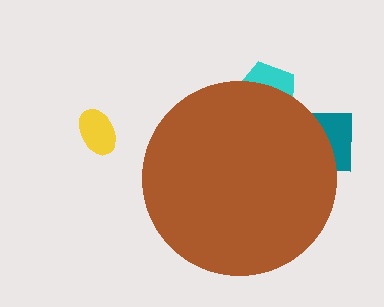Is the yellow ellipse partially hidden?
No, the yellow ellipse is fully visible.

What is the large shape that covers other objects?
A brown circle.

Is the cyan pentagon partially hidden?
Yes, the cyan pentagon is partially hidden behind the brown circle.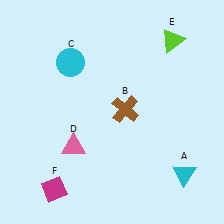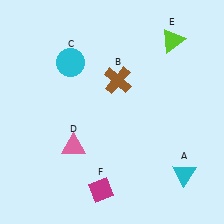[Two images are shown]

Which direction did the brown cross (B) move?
The brown cross (B) moved up.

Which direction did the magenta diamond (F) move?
The magenta diamond (F) moved right.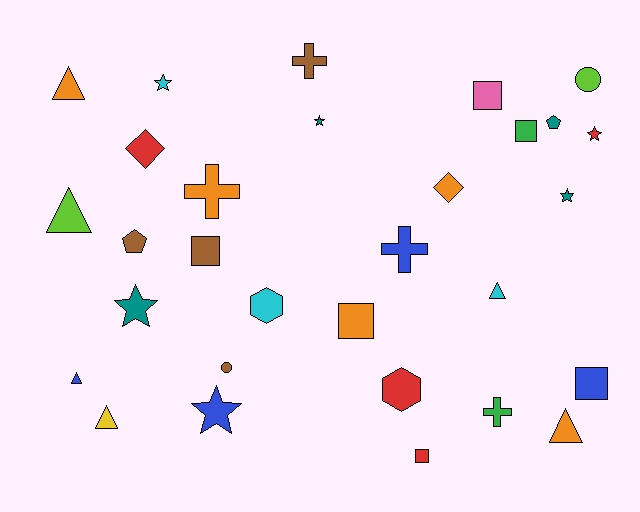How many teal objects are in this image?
There are 4 teal objects.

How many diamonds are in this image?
There are 2 diamonds.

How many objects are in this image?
There are 30 objects.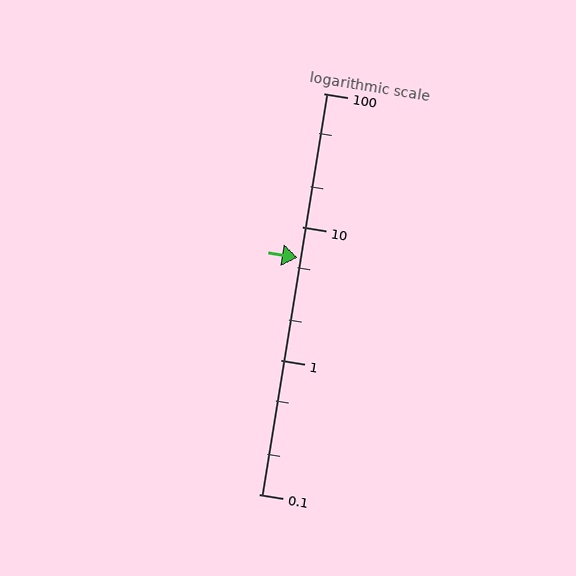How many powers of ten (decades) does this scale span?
The scale spans 3 decades, from 0.1 to 100.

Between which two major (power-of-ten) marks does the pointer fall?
The pointer is between 1 and 10.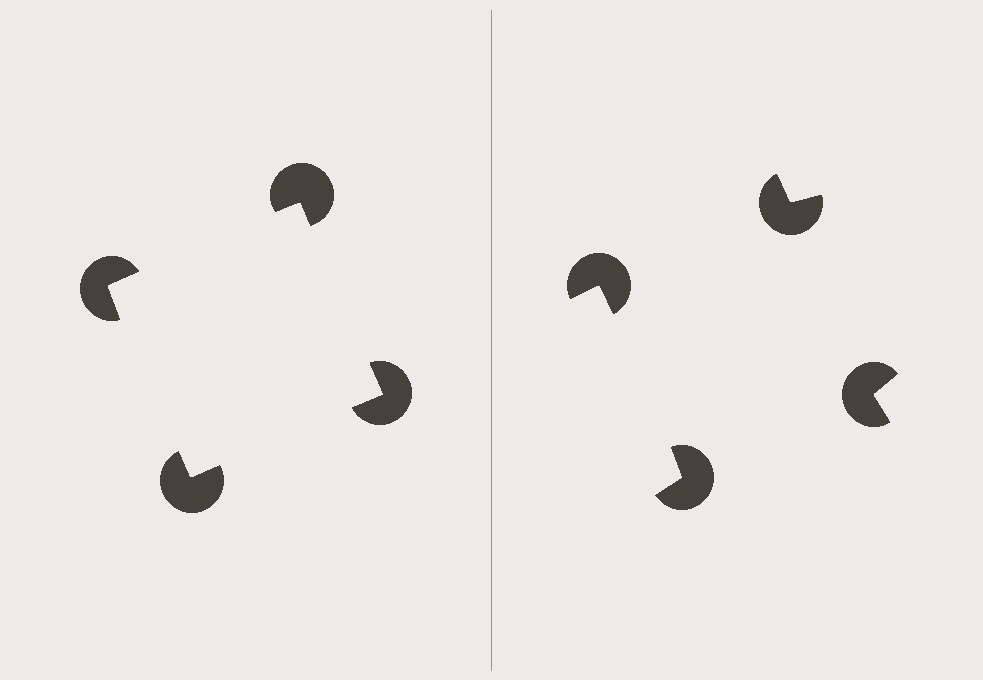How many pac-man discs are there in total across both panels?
8 — 4 on each side.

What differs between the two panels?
The pac-man discs are positioned identically on both sides; only the wedge orientations differ. On the left they align to a square; on the right they are misaligned.